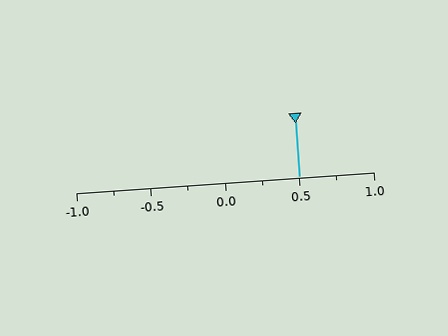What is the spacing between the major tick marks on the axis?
The major ticks are spaced 0.5 apart.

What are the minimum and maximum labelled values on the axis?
The axis runs from -1.0 to 1.0.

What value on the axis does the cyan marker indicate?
The marker indicates approximately 0.5.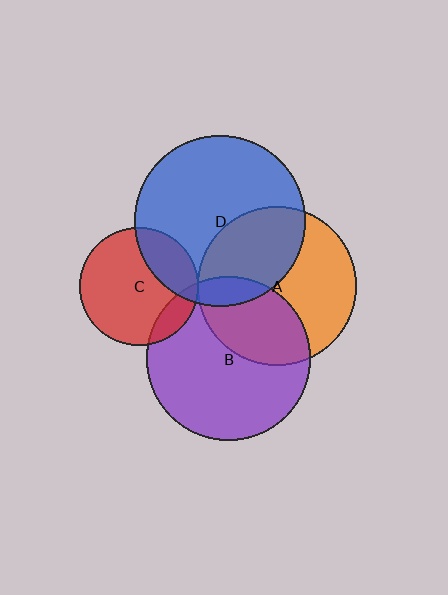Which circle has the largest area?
Circle D (blue).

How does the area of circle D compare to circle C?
Approximately 2.1 times.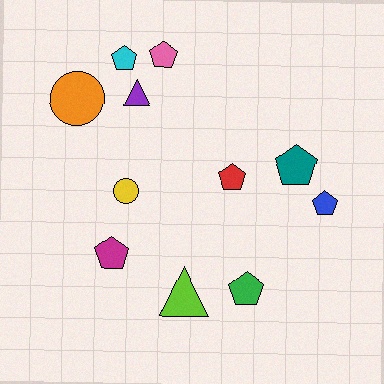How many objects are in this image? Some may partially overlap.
There are 11 objects.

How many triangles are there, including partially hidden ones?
There are 2 triangles.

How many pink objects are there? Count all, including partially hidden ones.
There is 1 pink object.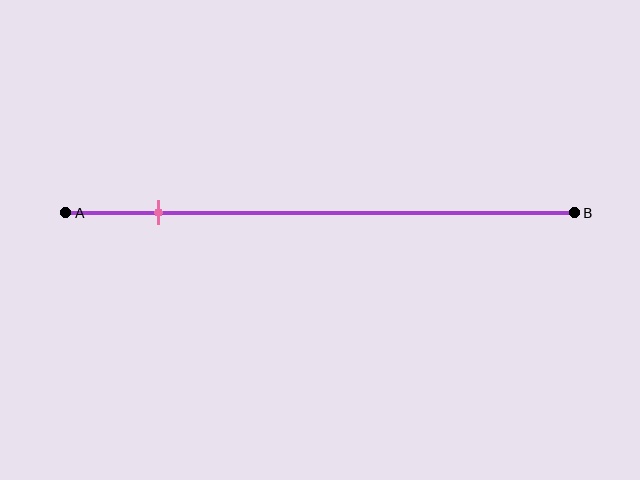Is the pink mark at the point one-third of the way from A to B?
No, the mark is at about 20% from A, not at the 33% one-third point.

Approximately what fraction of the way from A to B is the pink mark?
The pink mark is approximately 20% of the way from A to B.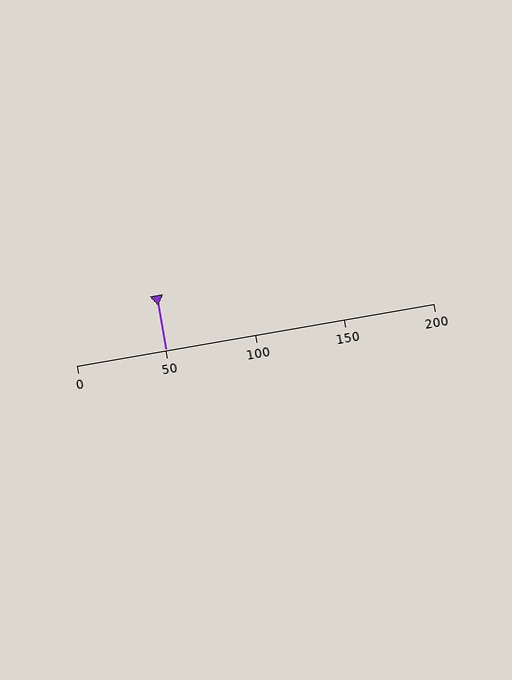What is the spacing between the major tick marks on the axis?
The major ticks are spaced 50 apart.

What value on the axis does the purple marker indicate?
The marker indicates approximately 50.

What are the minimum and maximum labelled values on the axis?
The axis runs from 0 to 200.